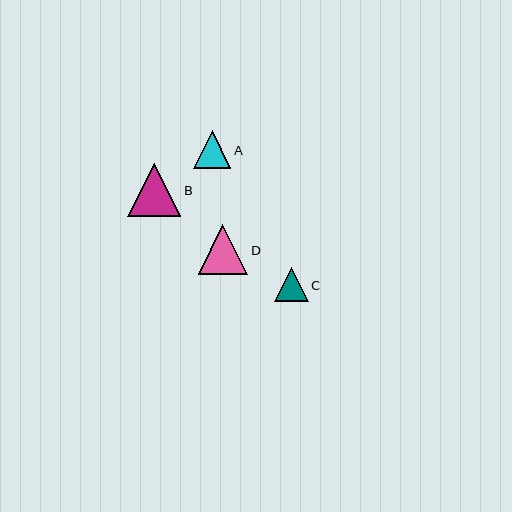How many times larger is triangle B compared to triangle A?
Triangle B is approximately 1.4 times the size of triangle A.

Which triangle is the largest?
Triangle B is the largest with a size of approximately 53 pixels.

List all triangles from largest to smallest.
From largest to smallest: B, D, A, C.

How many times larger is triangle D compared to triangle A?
Triangle D is approximately 1.3 times the size of triangle A.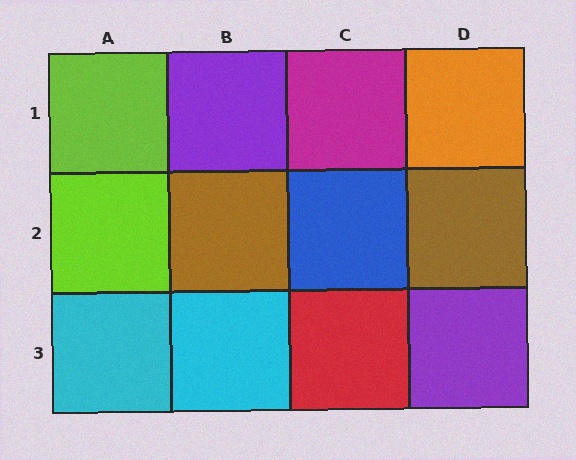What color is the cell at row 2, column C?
Blue.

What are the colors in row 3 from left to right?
Cyan, cyan, red, purple.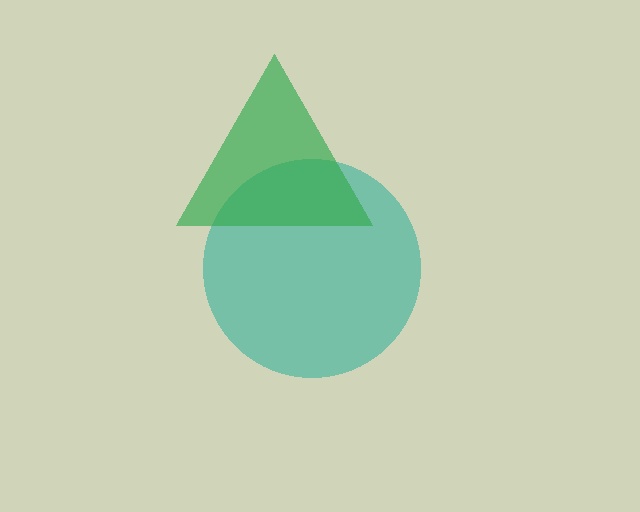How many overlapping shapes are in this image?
There are 2 overlapping shapes in the image.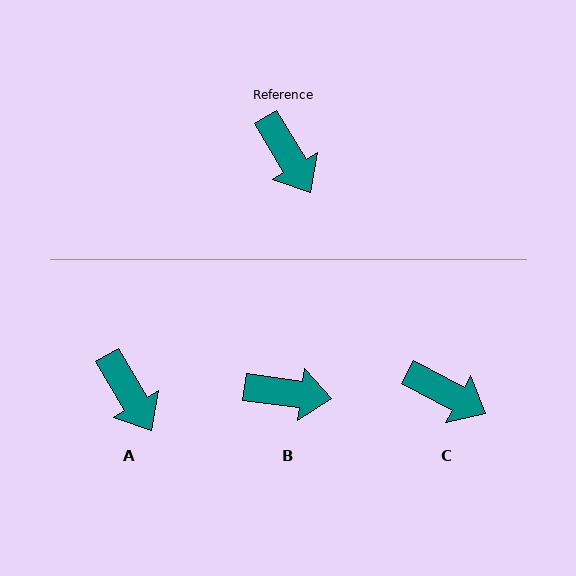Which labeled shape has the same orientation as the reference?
A.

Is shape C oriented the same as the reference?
No, it is off by about 31 degrees.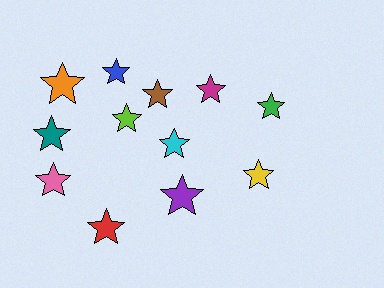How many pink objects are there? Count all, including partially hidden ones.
There is 1 pink object.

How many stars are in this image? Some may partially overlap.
There are 12 stars.